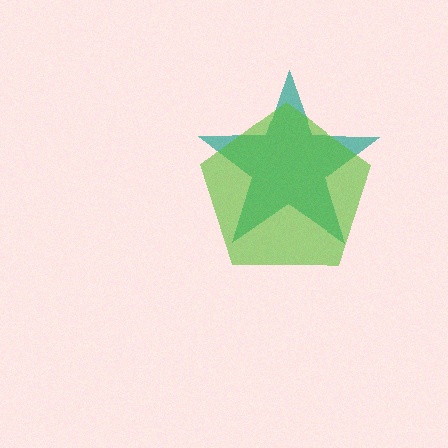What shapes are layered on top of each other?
The layered shapes are: a teal star, a lime pentagon.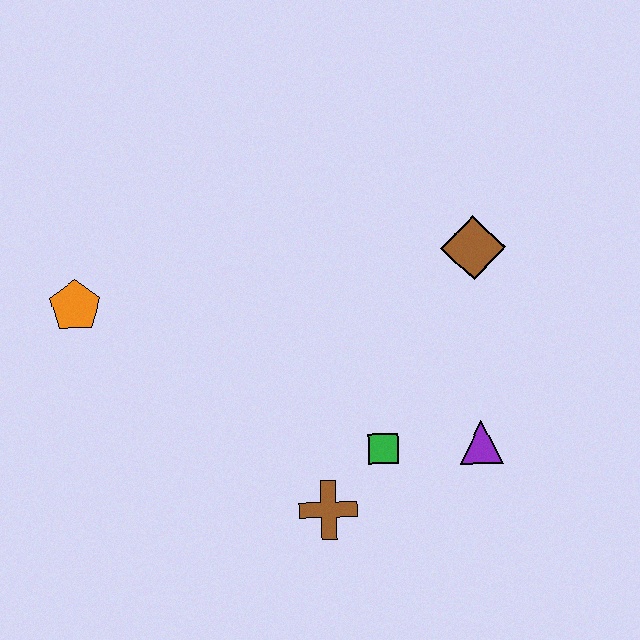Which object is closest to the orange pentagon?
The brown cross is closest to the orange pentagon.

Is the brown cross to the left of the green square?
Yes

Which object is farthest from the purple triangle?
The orange pentagon is farthest from the purple triangle.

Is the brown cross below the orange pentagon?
Yes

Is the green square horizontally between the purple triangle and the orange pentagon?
Yes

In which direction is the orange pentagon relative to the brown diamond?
The orange pentagon is to the left of the brown diamond.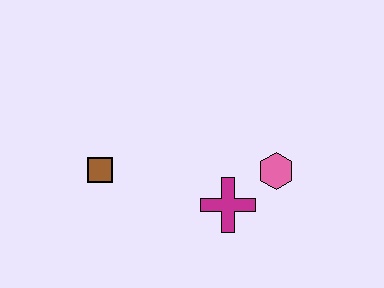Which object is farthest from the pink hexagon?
The brown square is farthest from the pink hexagon.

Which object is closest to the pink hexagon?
The magenta cross is closest to the pink hexagon.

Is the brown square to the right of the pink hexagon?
No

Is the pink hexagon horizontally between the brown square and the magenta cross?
No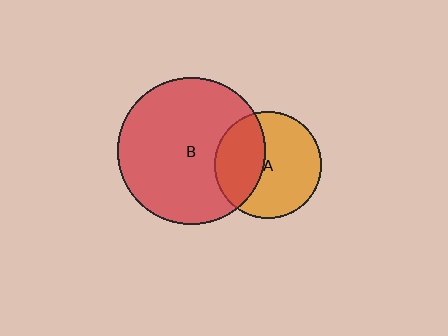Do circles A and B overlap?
Yes.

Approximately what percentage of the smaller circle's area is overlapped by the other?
Approximately 40%.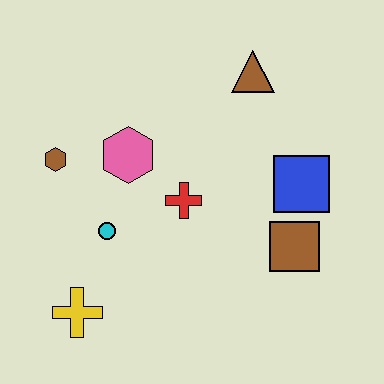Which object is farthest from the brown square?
The brown hexagon is farthest from the brown square.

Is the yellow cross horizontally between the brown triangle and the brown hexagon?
Yes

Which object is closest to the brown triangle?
The blue square is closest to the brown triangle.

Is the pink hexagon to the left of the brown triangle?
Yes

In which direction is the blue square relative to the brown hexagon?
The blue square is to the right of the brown hexagon.